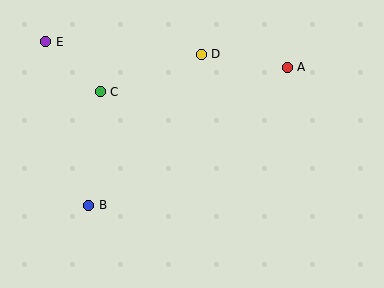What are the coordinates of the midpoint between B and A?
The midpoint between B and A is at (188, 136).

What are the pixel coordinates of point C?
Point C is at (100, 92).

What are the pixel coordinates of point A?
Point A is at (287, 67).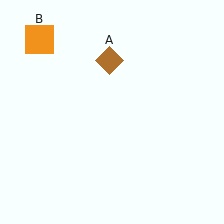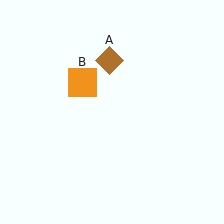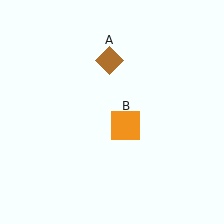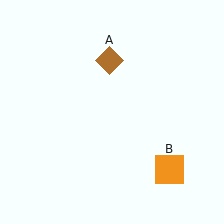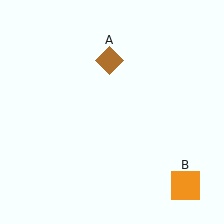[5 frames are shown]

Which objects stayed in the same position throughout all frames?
Brown diamond (object A) remained stationary.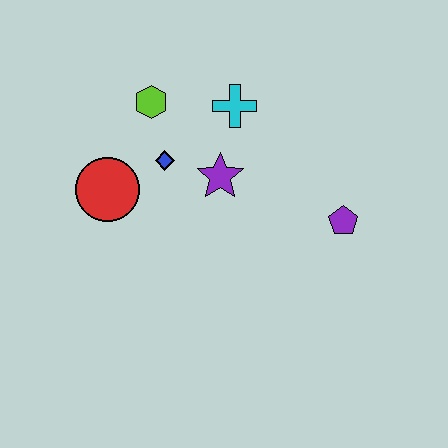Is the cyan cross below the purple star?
No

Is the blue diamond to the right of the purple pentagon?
No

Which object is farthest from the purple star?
The purple pentagon is farthest from the purple star.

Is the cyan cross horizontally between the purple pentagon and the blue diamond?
Yes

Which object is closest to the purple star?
The blue diamond is closest to the purple star.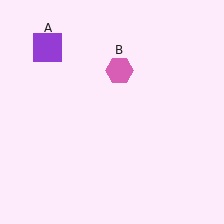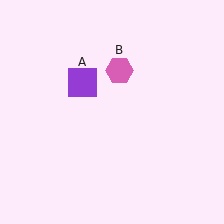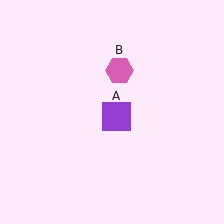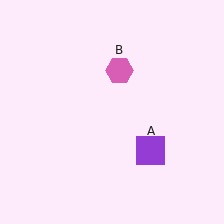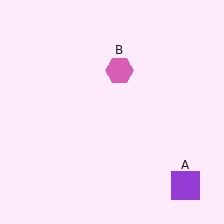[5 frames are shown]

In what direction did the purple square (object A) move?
The purple square (object A) moved down and to the right.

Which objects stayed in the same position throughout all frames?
Pink hexagon (object B) remained stationary.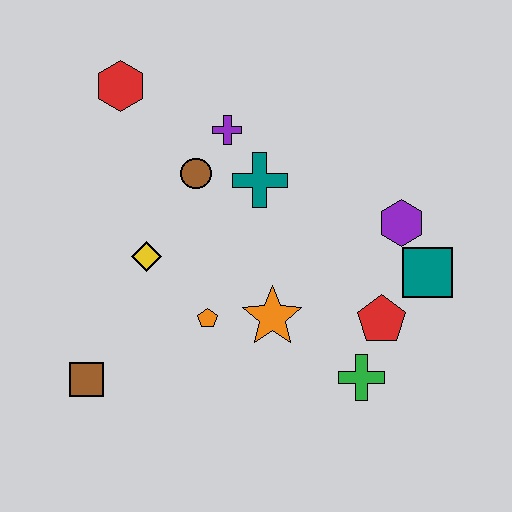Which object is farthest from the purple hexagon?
The brown square is farthest from the purple hexagon.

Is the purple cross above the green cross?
Yes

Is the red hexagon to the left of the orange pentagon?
Yes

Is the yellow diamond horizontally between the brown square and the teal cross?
Yes